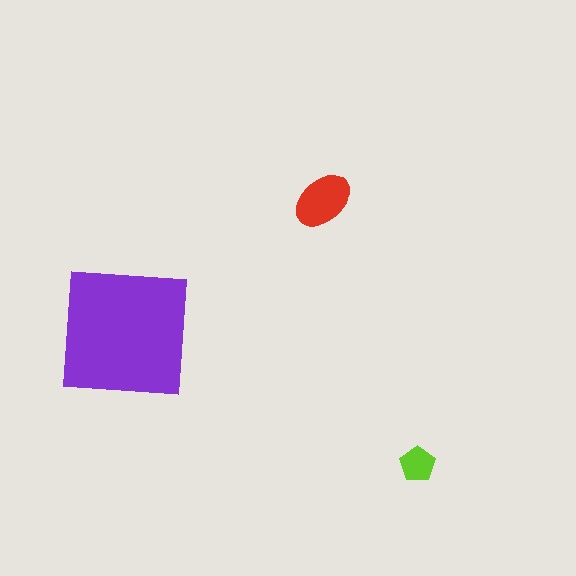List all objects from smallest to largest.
The lime pentagon, the red ellipse, the purple square.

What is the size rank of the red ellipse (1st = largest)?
2nd.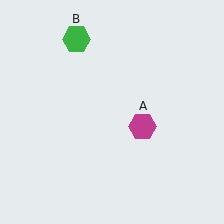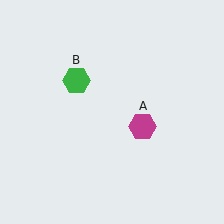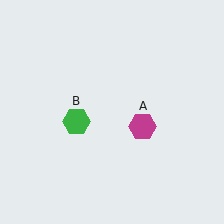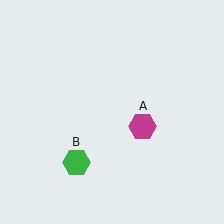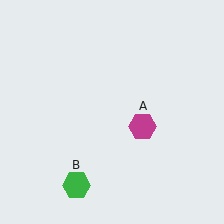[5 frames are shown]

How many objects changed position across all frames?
1 object changed position: green hexagon (object B).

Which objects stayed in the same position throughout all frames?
Magenta hexagon (object A) remained stationary.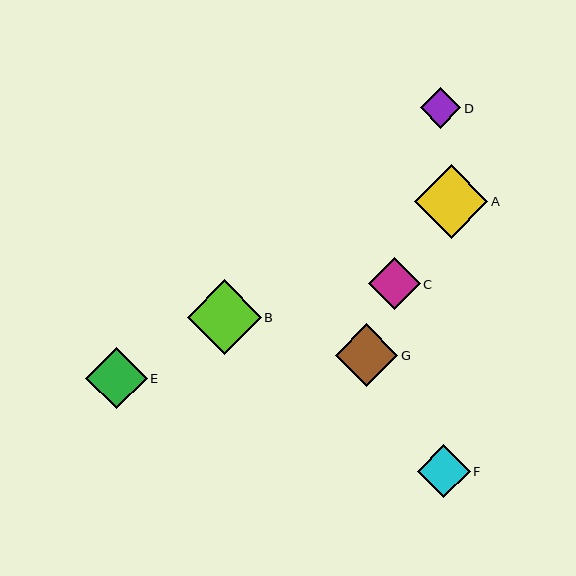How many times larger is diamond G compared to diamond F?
Diamond G is approximately 1.2 times the size of diamond F.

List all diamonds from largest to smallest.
From largest to smallest: B, A, G, E, F, C, D.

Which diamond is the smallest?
Diamond D is the smallest with a size of approximately 41 pixels.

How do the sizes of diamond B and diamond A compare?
Diamond B and diamond A are approximately the same size.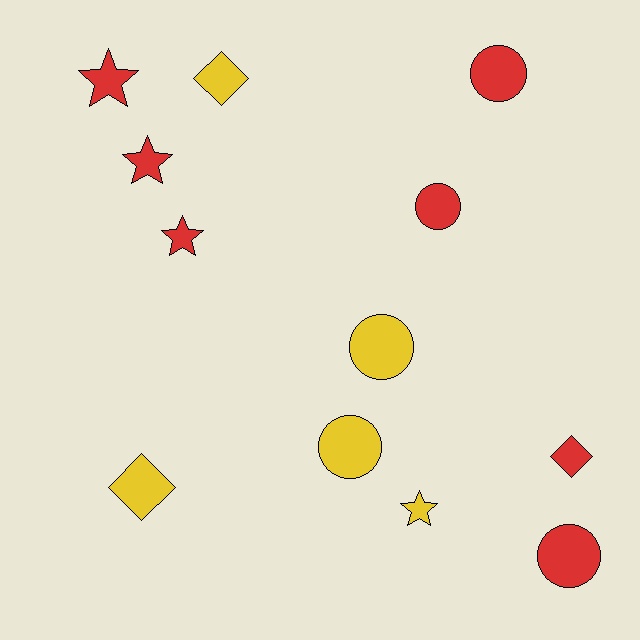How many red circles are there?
There are 3 red circles.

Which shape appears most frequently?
Circle, with 5 objects.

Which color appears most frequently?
Red, with 7 objects.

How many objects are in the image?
There are 12 objects.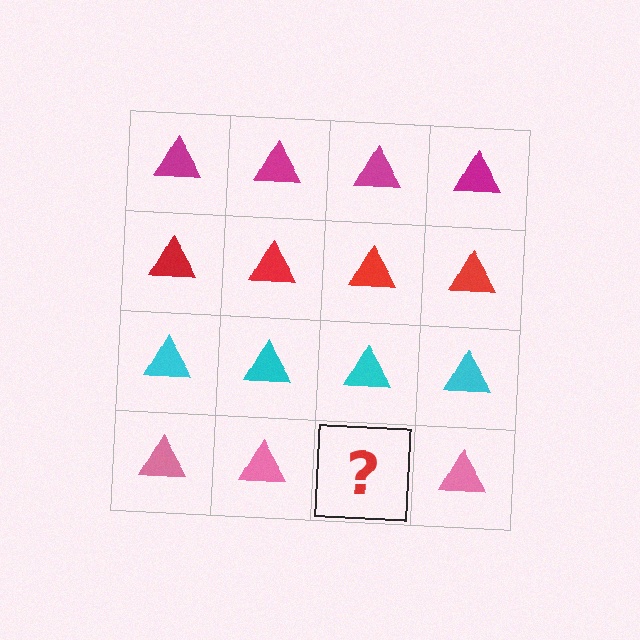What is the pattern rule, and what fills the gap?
The rule is that each row has a consistent color. The gap should be filled with a pink triangle.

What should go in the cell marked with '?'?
The missing cell should contain a pink triangle.